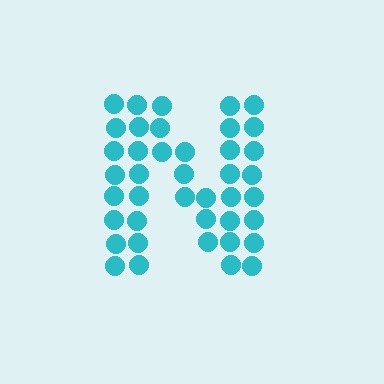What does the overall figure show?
The overall figure shows the letter N.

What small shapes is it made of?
It is made of small circles.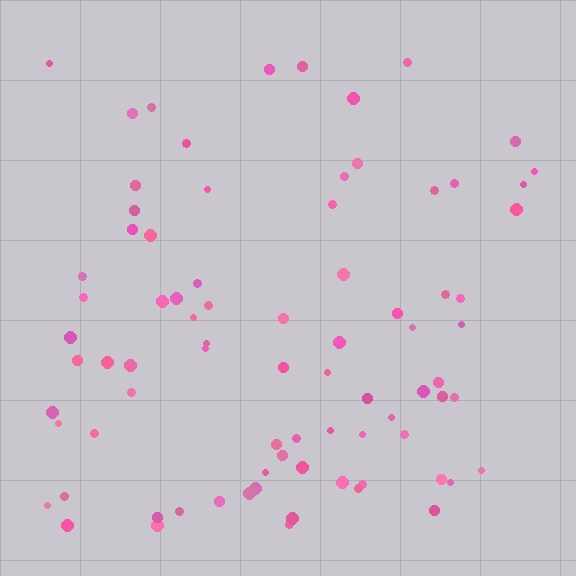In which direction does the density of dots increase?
From top to bottom, with the bottom side densest.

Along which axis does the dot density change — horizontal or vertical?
Vertical.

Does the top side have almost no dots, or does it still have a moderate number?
Still a moderate number, just noticeably fewer than the bottom.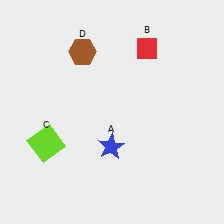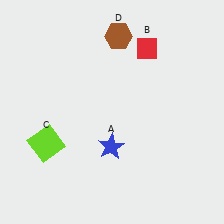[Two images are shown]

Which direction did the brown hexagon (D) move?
The brown hexagon (D) moved right.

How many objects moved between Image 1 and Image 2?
1 object moved between the two images.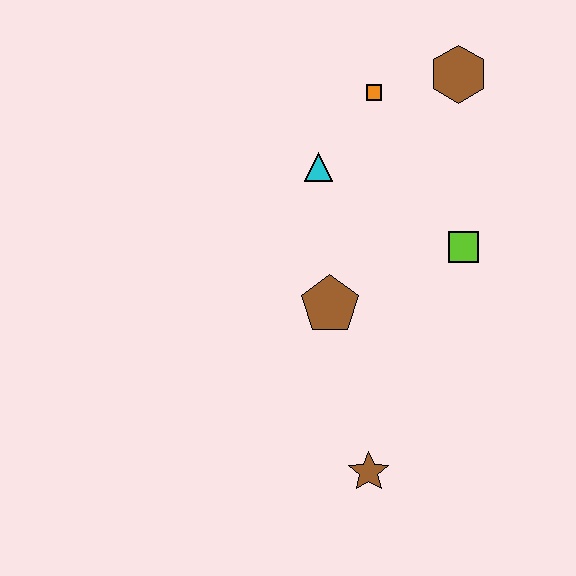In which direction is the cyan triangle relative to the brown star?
The cyan triangle is above the brown star.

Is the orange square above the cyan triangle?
Yes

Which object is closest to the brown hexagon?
The orange square is closest to the brown hexagon.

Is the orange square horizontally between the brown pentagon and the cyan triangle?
No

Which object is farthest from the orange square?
The brown star is farthest from the orange square.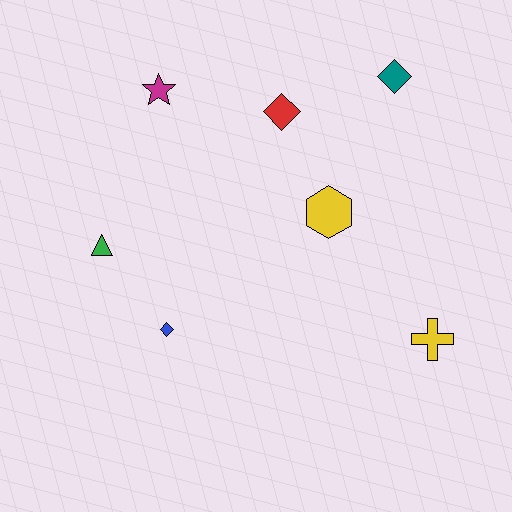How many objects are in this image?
There are 7 objects.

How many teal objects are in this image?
There is 1 teal object.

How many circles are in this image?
There are no circles.